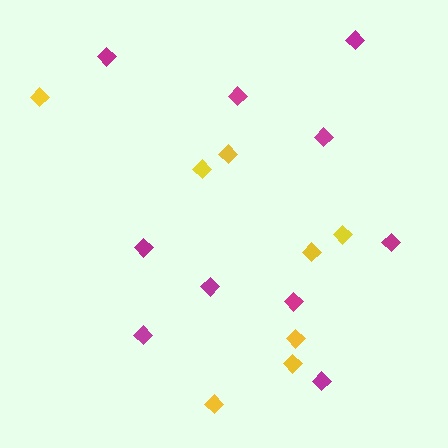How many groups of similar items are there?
There are 2 groups: one group of yellow diamonds (8) and one group of magenta diamonds (10).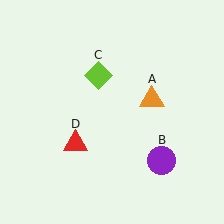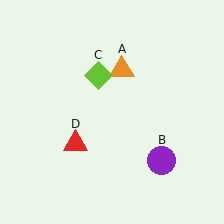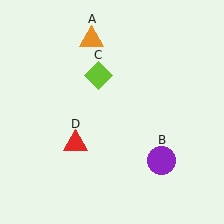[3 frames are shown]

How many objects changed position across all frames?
1 object changed position: orange triangle (object A).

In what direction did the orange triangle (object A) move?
The orange triangle (object A) moved up and to the left.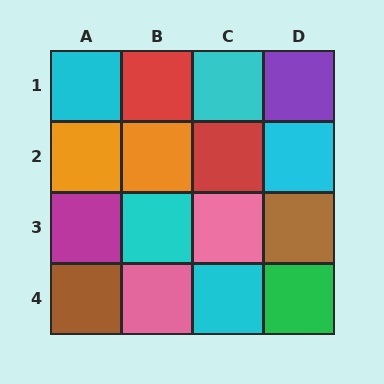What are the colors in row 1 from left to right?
Cyan, red, cyan, purple.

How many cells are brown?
2 cells are brown.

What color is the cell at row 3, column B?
Cyan.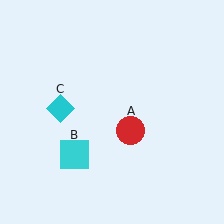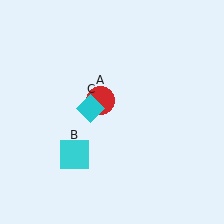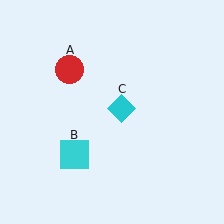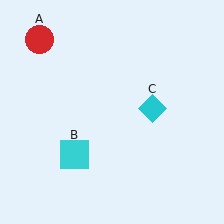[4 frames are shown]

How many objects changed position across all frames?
2 objects changed position: red circle (object A), cyan diamond (object C).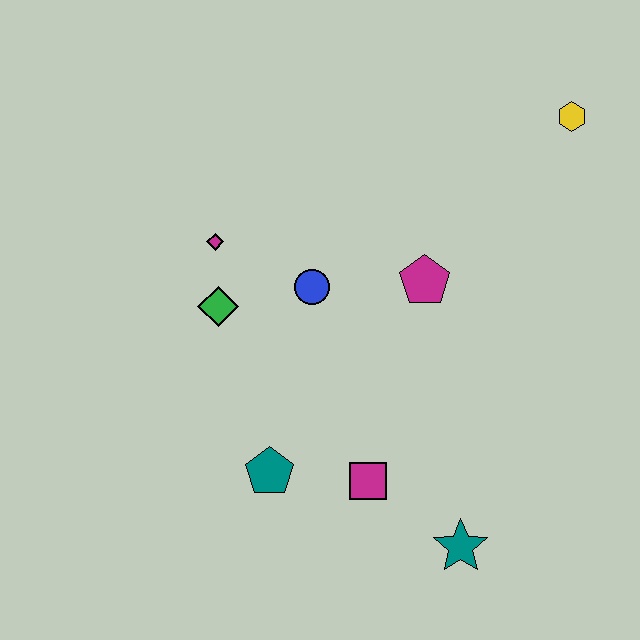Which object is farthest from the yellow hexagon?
The teal pentagon is farthest from the yellow hexagon.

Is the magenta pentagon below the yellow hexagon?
Yes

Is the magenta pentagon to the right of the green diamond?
Yes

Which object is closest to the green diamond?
The magenta diamond is closest to the green diamond.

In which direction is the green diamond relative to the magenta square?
The green diamond is above the magenta square.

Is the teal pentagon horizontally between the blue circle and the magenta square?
No